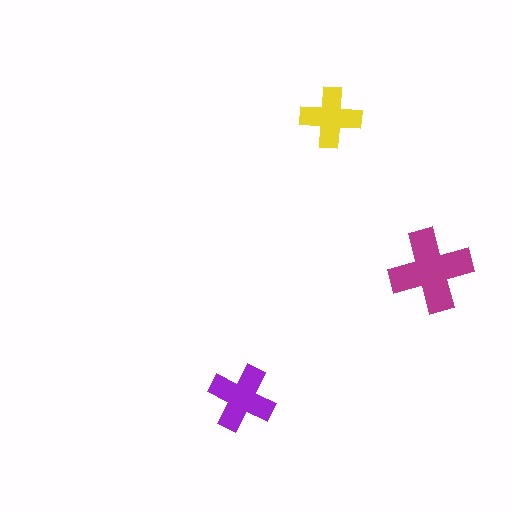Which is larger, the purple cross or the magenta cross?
The magenta one.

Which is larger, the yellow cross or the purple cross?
The purple one.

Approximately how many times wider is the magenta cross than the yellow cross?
About 1.5 times wider.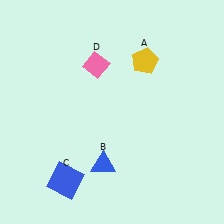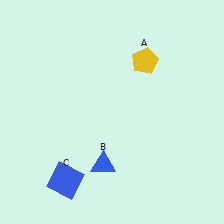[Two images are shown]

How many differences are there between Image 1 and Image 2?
There is 1 difference between the two images.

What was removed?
The pink diamond (D) was removed in Image 2.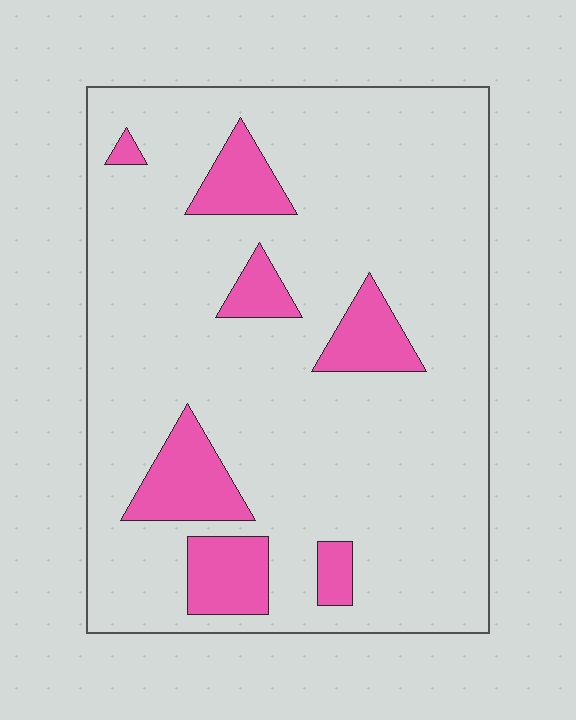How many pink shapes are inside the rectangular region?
7.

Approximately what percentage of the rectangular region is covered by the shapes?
Approximately 15%.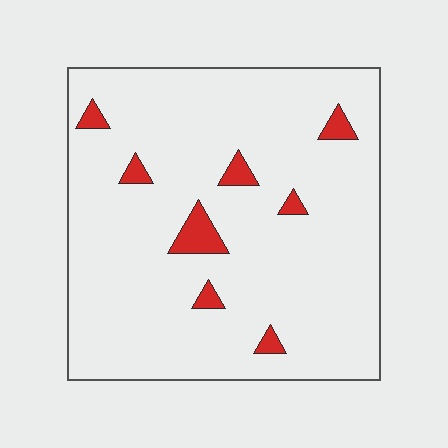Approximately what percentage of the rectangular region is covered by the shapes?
Approximately 5%.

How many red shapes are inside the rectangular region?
8.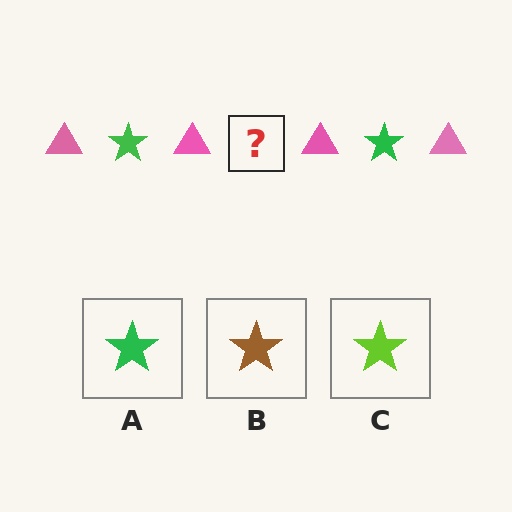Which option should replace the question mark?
Option A.